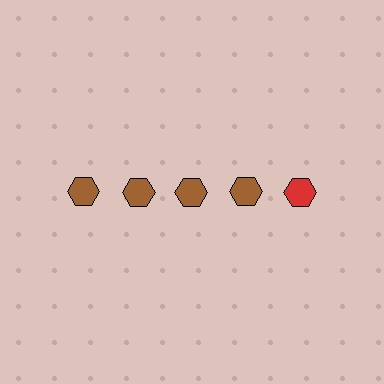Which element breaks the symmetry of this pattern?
The red hexagon in the top row, rightmost column breaks the symmetry. All other shapes are brown hexagons.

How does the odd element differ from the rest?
It has a different color: red instead of brown.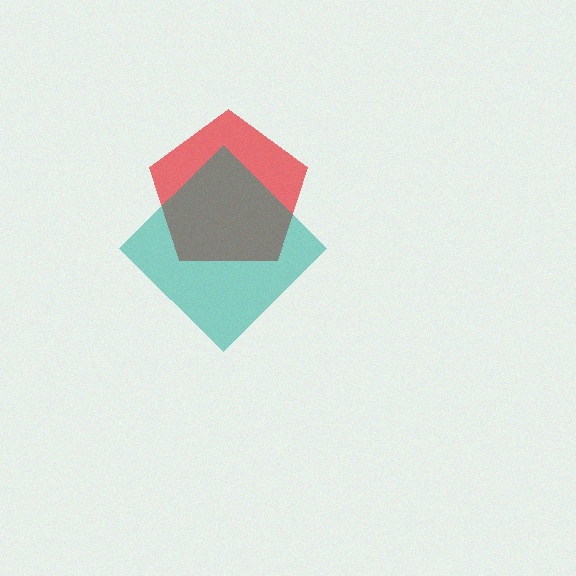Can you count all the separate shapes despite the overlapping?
Yes, there are 2 separate shapes.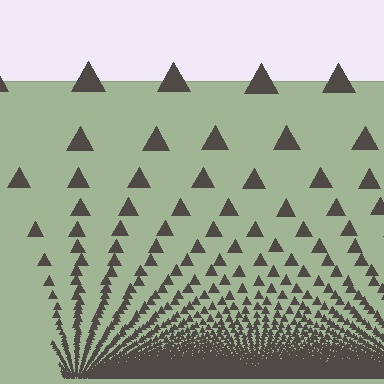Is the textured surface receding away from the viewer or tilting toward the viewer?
The surface appears to tilt toward the viewer. Texture elements get larger and sparser toward the top.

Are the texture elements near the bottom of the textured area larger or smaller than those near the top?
Smaller. The gradient is inverted — elements near the bottom are smaller and denser.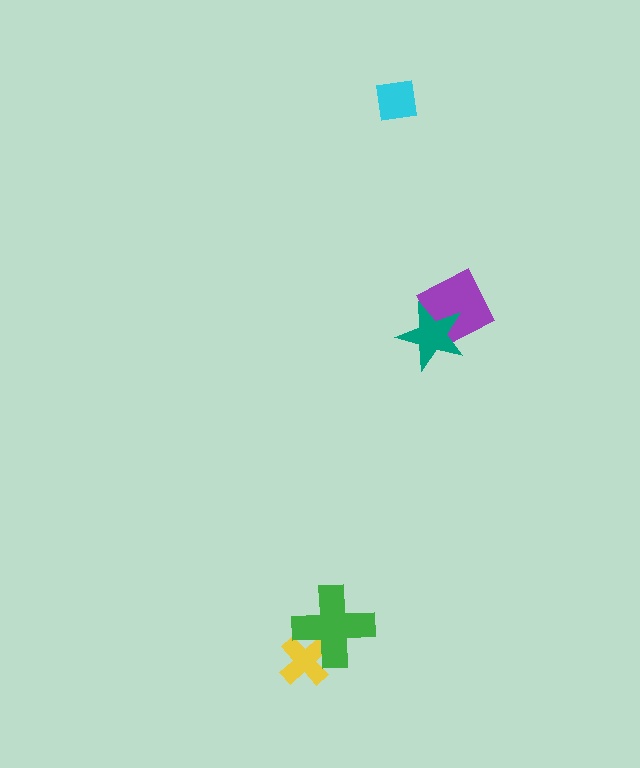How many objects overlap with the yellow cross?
1 object overlaps with the yellow cross.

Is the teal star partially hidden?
No, no other shape covers it.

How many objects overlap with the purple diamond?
1 object overlaps with the purple diamond.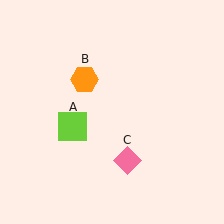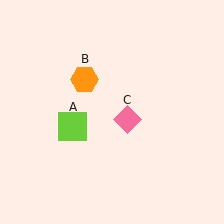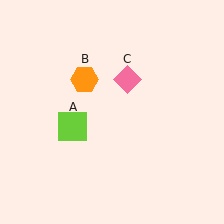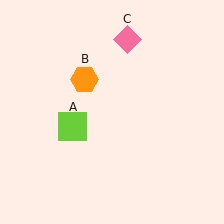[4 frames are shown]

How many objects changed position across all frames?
1 object changed position: pink diamond (object C).